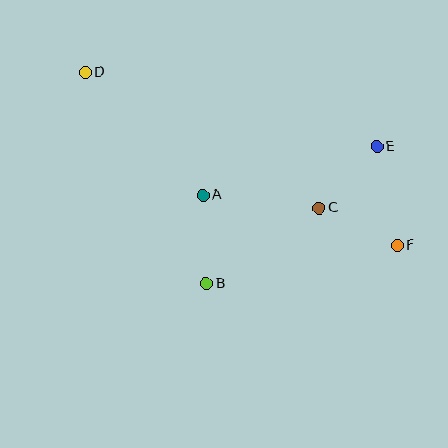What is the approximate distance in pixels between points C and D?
The distance between C and D is approximately 271 pixels.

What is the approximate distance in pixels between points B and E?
The distance between B and E is approximately 219 pixels.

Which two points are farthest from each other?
Points D and F are farthest from each other.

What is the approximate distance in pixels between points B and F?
The distance between B and F is approximately 194 pixels.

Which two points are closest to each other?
Points C and E are closest to each other.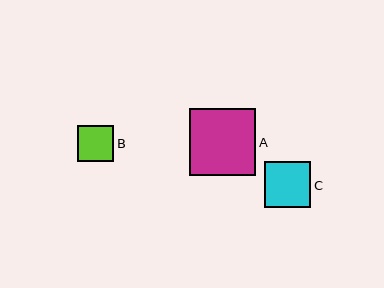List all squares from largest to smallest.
From largest to smallest: A, C, B.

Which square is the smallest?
Square B is the smallest with a size of approximately 36 pixels.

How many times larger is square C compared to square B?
Square C is approximately 1.3 times the size of square B.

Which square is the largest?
Square A is the largest with a size of approximately 67 pixels.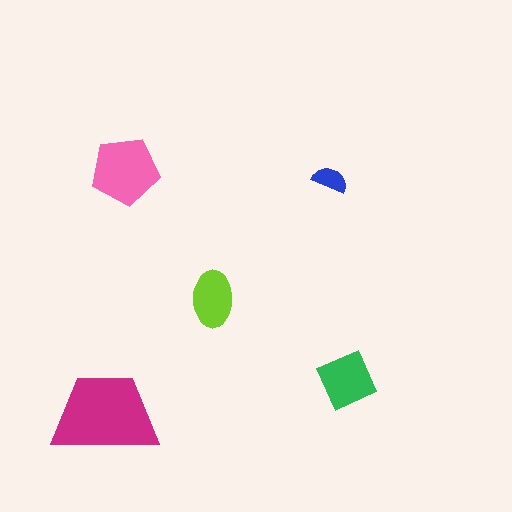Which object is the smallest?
The blue semicircle.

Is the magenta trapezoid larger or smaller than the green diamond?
Larger.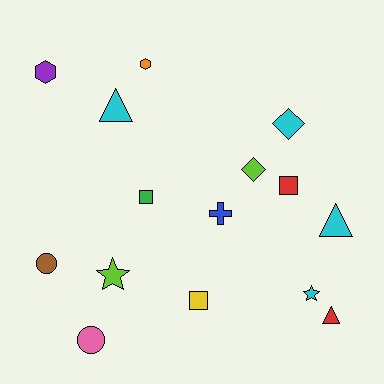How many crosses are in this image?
There is 1 cross.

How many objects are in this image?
There are 15 objects.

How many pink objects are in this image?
There is 1 pink object.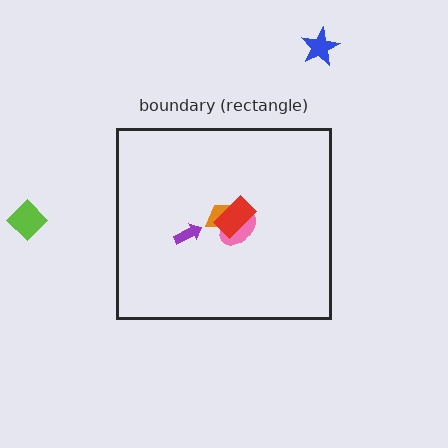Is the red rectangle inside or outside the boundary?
Inside.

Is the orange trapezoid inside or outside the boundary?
Inside.